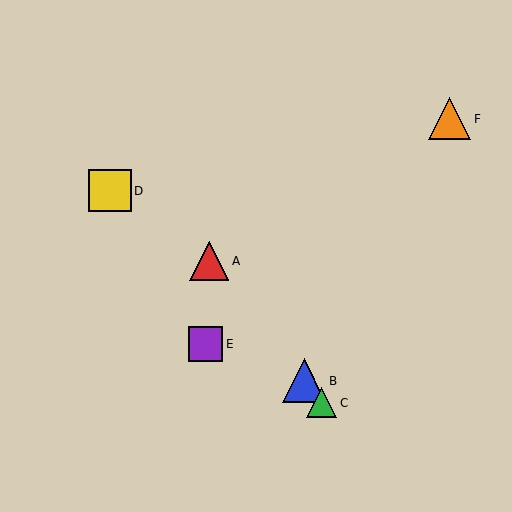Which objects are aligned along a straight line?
Objects A, B, C are aligned along a straight line.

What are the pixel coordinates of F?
Object F is at (450, 119).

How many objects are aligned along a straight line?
3 objects (A, B, C) are aligned along a straight line.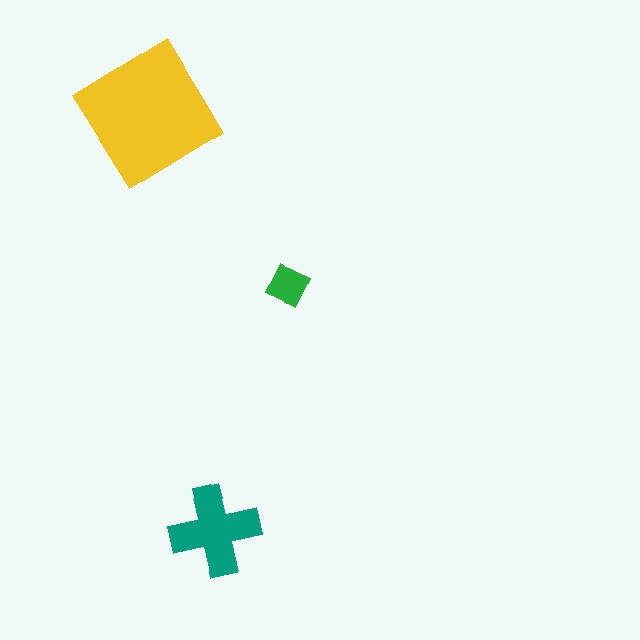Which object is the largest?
The yellow diamond.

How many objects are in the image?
There are 3 objects in the image.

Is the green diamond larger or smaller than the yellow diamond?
Smaller.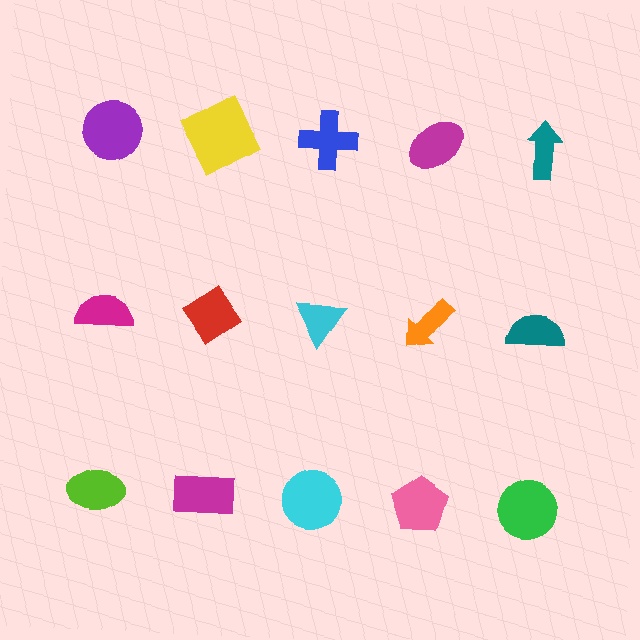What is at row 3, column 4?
A pink pentagon.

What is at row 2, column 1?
A magenta semicircle.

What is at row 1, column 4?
A magenta ellipse.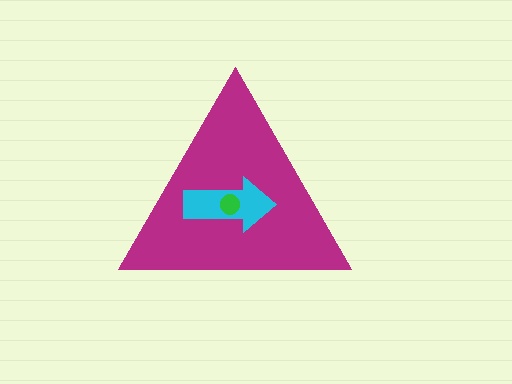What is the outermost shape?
The magenta triangle.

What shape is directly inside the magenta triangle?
The cyan arrow.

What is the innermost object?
The green circle.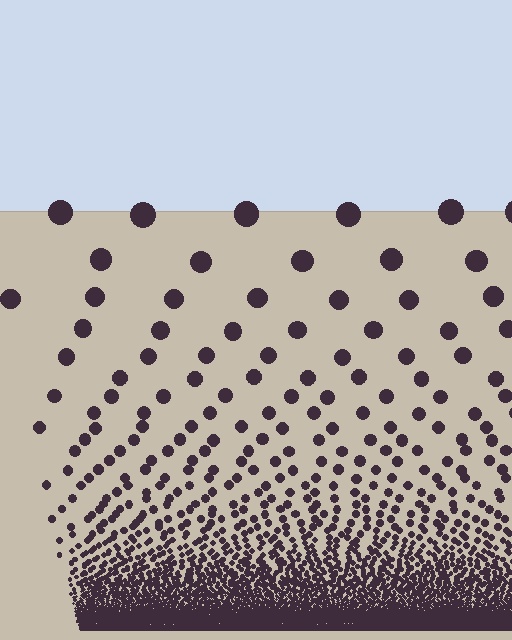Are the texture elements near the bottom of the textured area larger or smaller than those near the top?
Smaller. The gradient is inverted — elements near the bottom are smaller and denser.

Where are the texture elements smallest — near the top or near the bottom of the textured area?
Near the bottom.